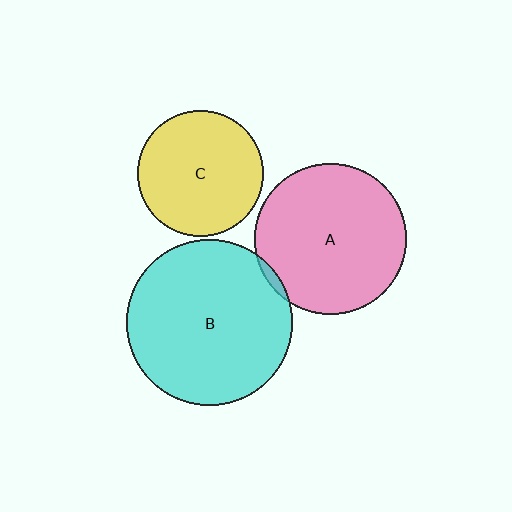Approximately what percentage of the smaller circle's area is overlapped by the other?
Approximately 5%.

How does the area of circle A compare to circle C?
Approximately 1.5 times.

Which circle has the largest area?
Circle B (cyan).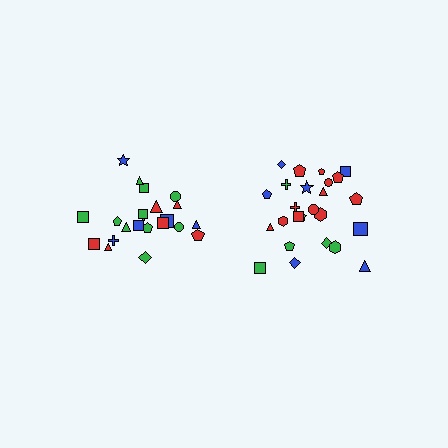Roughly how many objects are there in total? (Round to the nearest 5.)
Roughly 45 objects in total.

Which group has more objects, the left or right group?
The right group.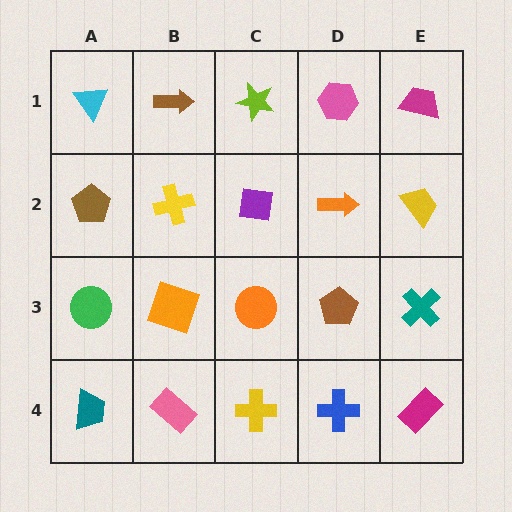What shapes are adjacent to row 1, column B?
A yellow cross (row 2, column B), a cyan triangle (row 1, column A), a lime star (row 1, column C).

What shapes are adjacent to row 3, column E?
A yellow trapezoid (row 2, column E), a magenta rectangle (row 4, column E), a brown pentagon (row 3, column D).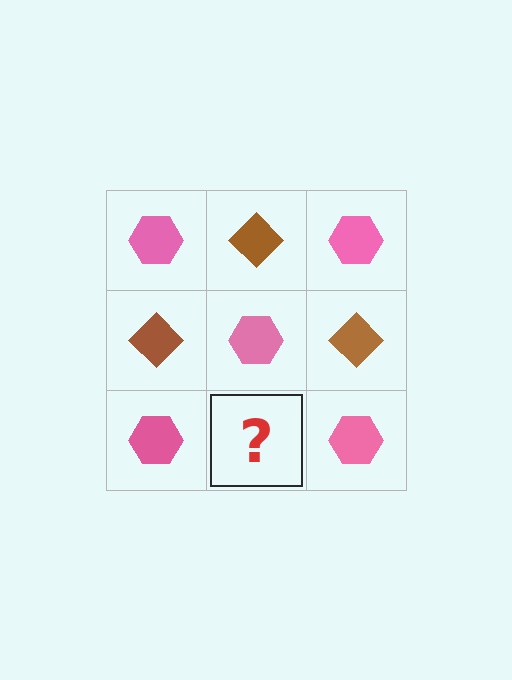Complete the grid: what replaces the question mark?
The question mark should be replaced with a brown diamond.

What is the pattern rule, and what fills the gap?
The rule is that it alternates pink hexagon and brown diamond in a checkerboard pattern. The gap should be filled with a brown diamond.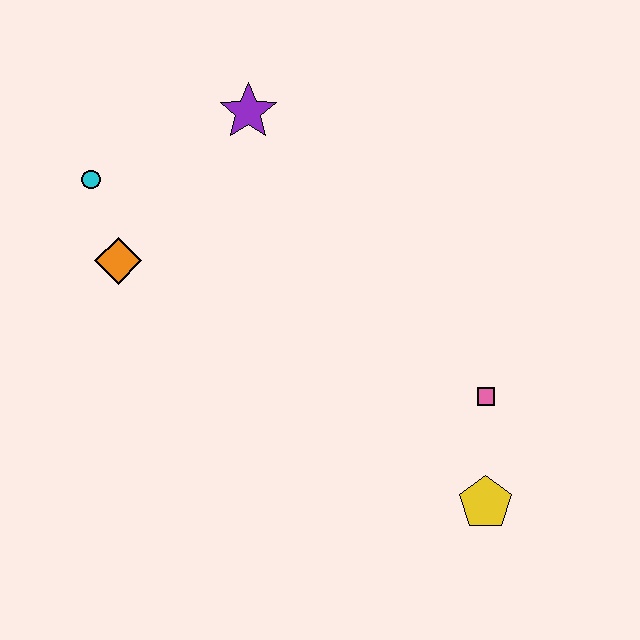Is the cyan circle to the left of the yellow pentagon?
Yes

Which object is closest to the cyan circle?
The orange diamond is closest to the cyan circle.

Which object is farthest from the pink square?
The cyan circle is farthest from the pink square.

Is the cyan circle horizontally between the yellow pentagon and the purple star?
No